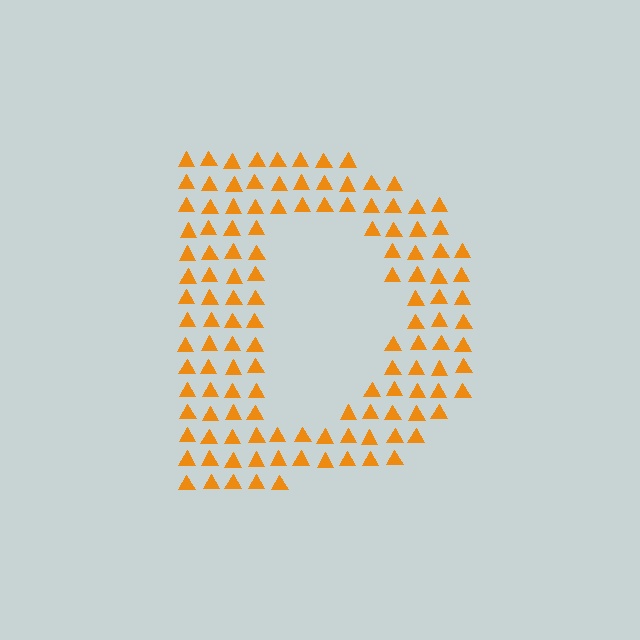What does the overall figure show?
The overall figure shows the letter D.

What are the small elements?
The small elements are triangles.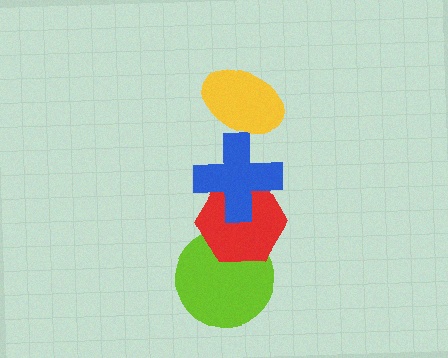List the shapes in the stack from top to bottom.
From top to bottom: the yellow ellipse, the blue cross, the red hexagon, the lime circle.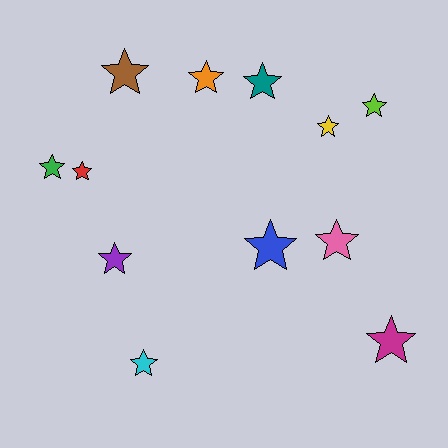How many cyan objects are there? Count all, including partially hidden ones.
There is 1 cyan object.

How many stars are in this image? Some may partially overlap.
There are 12 stars.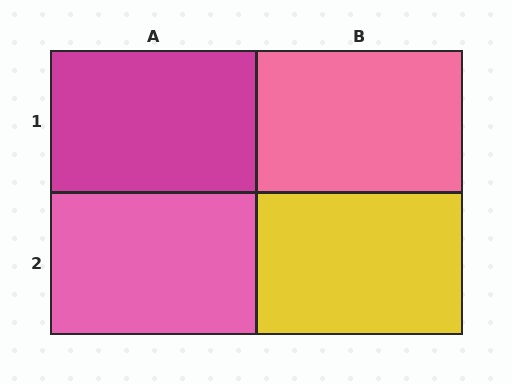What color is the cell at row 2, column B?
Yellow.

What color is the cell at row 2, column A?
Pink.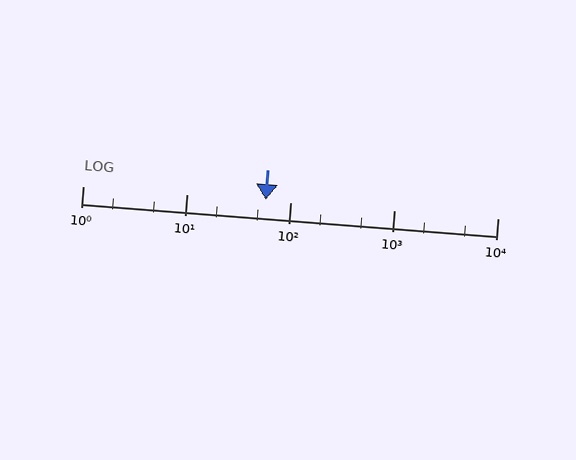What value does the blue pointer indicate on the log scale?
The pointer indicates approximately 58.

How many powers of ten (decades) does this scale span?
The scale spans 4 decades, from 1 to 10000.